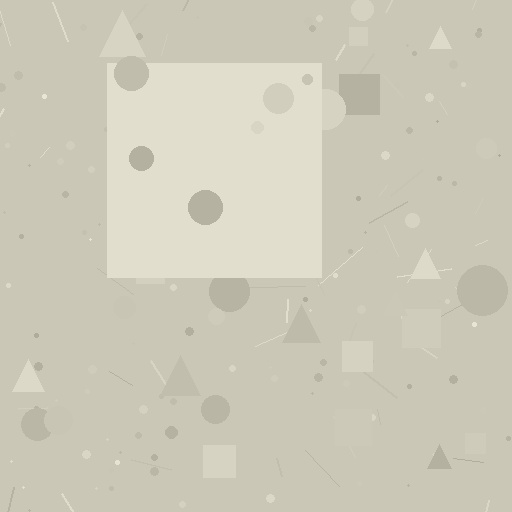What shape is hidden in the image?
A square is hidden in the image.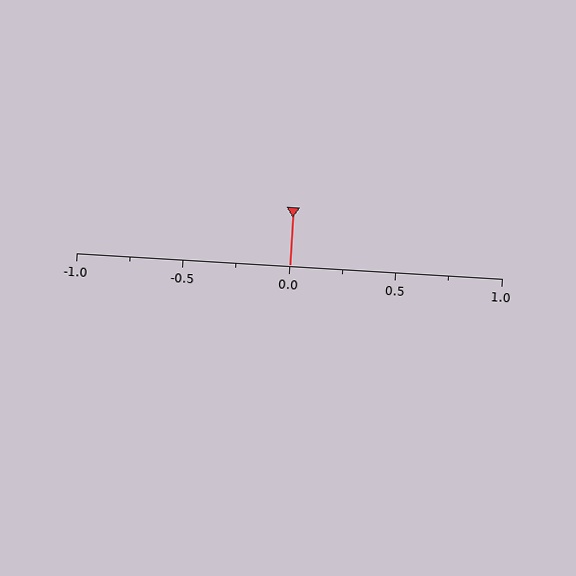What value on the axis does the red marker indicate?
The marker indicates approximately 0.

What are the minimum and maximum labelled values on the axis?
The axis runs from -1.0 to 1.0.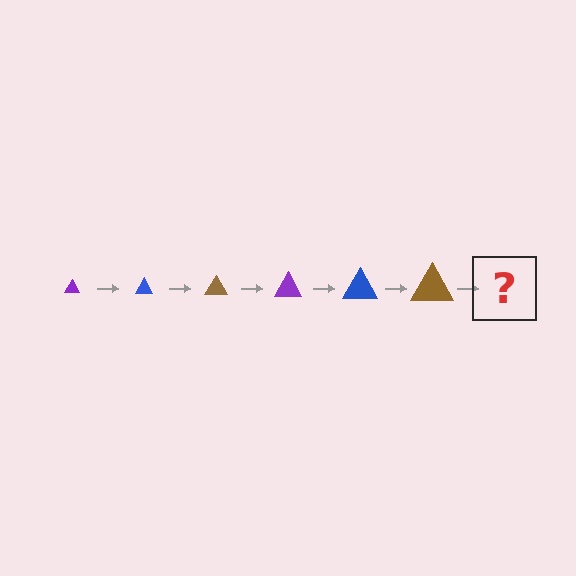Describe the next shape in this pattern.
It should be a purple triangle, larger than the previous one.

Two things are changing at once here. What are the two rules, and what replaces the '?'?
The two rules are that the triangle grows larger each step and the color cycles through purple, blue, and brown. The '?' should be a purple triangle, larger than the previous one.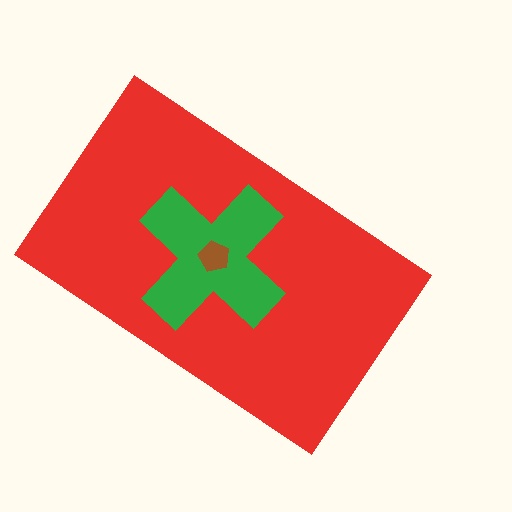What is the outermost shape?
The red rectangle.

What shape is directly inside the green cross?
The brown pentagon.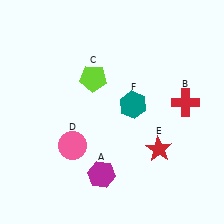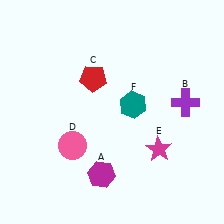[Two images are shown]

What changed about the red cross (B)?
In Image 1, B is red. In Image 2, it changed to purple.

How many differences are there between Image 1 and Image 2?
There are 3 differences between the two images.